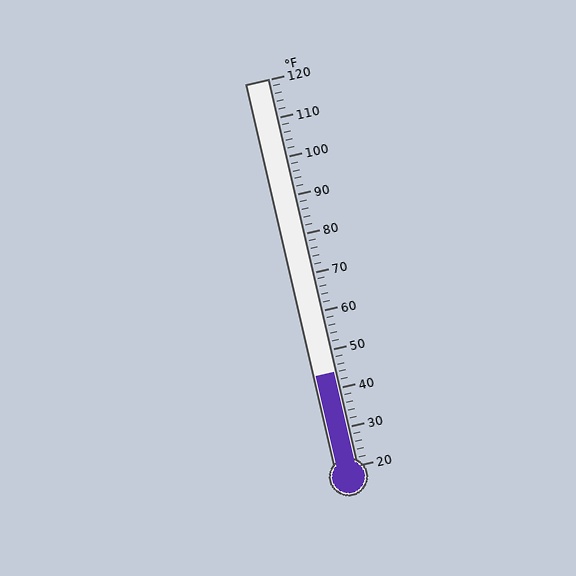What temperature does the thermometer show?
The thermometer shows approximately 44°F.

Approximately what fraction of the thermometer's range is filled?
The thermometer is filled to approximately 25% of its range.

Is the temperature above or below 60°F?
The temperature is below 60°F.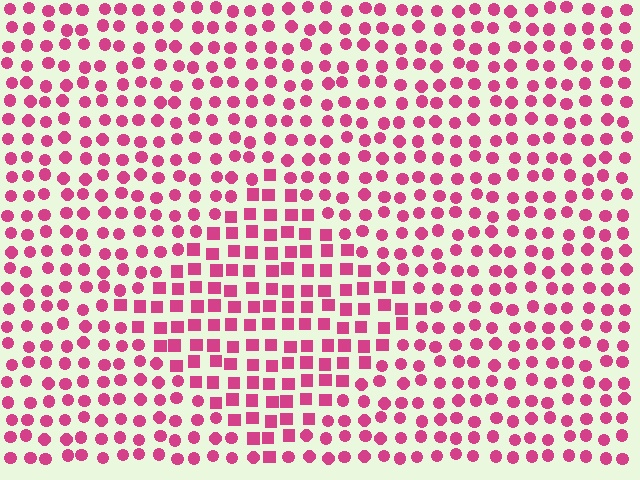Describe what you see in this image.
The image is filled with small magenta elements arranged in a uniform grid. A diamond-shaped region contains squares, while the surrounding area contains circles. The boundary is defined purely by the change in element shape.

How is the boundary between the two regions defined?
The boundary is defined by a change in element shape: squares inside vs. circles outside. All elements share the same color and spacing.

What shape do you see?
I see a diamond.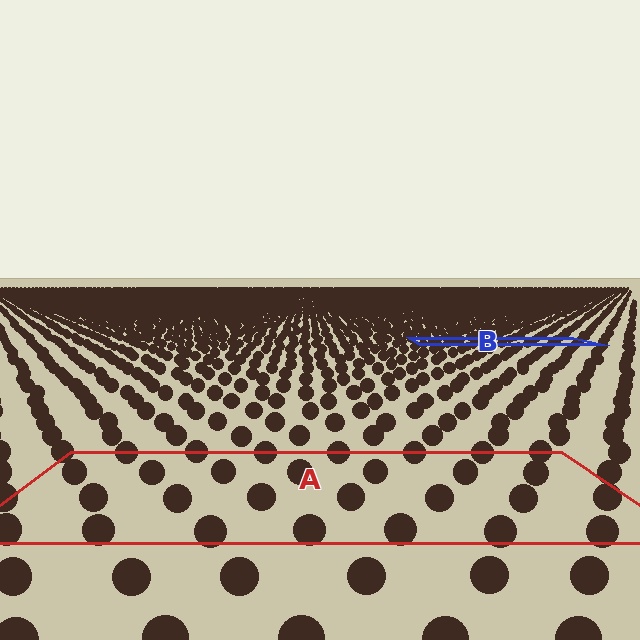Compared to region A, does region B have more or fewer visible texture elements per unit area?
Region B has more texture elements per unit area — they are packed more densely because it is farther away.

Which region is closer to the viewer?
Region A is closer. The texture elements there are larger and more spread out.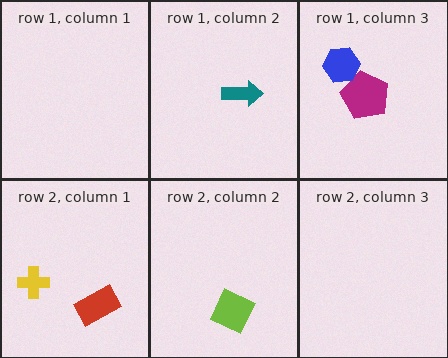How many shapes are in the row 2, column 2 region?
1.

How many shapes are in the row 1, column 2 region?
1.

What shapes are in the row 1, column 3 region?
The magenta pentagon, the blue hexagon.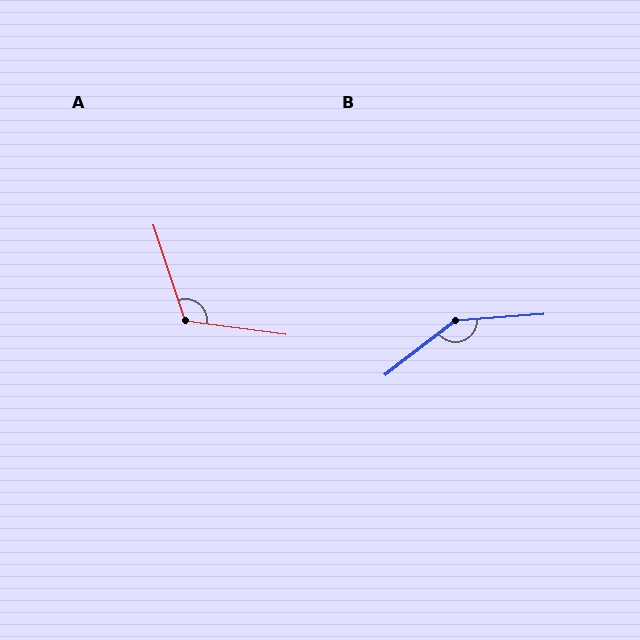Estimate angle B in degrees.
Approximately 146 degrees.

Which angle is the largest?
B, at approximately 146 degrees.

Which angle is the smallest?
A, at approximately 116 degrees.